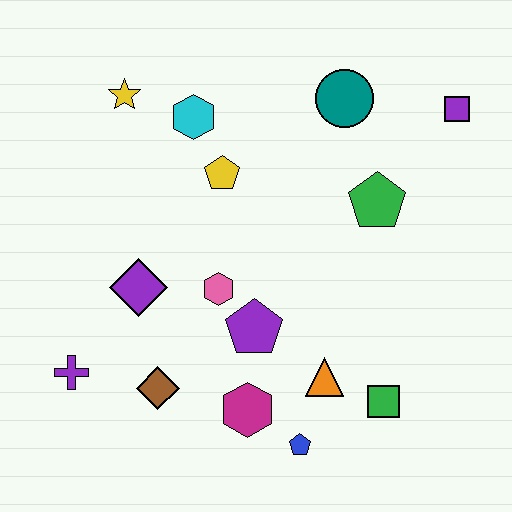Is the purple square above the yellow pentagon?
Yes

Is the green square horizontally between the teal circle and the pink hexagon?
No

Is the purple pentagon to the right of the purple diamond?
Yes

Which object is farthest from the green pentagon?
The purple cross is farthest from the green pentagon.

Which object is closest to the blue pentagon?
The magenta hexagon is closest to the blue pentagon.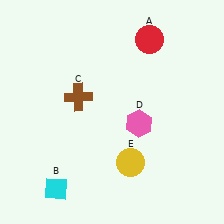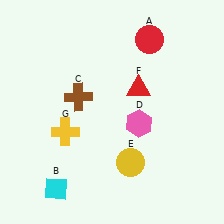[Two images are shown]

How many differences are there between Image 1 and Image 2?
There are 2 differences between the two images.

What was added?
A red triangle (F), a yellow cross (G) were added in Image 2.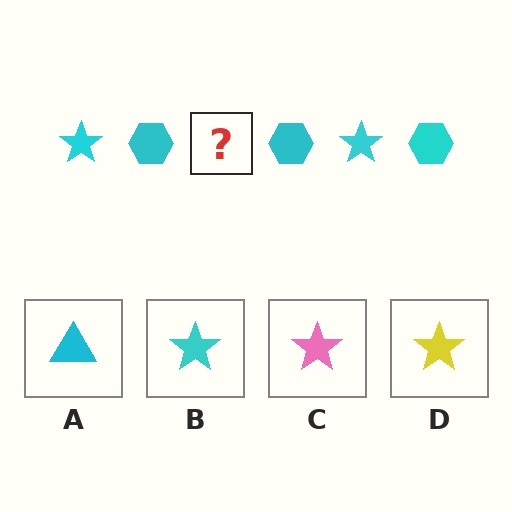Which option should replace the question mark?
Option B.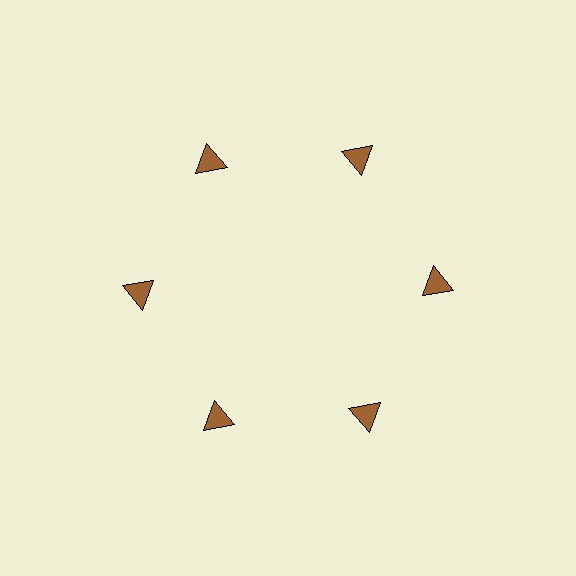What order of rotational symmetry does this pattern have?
This pattern has 6-fold rotational symmetry.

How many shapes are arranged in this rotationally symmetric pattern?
There are 6 shapes, arranged in 6 groups of 1.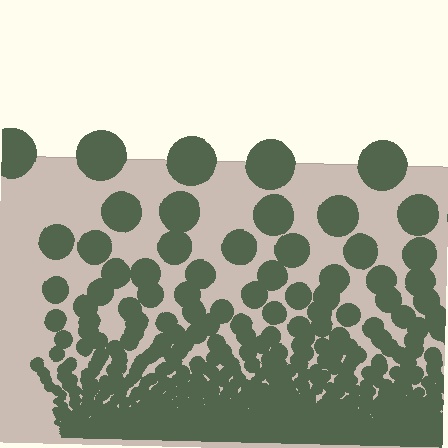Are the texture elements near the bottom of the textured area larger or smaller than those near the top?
Smaller. The gradient is inverted — elements near the bottom are smaller and denser.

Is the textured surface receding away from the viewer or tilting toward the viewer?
The surface appears to tilt toward the viewer. Texture elements get larger and sparser toward the top.